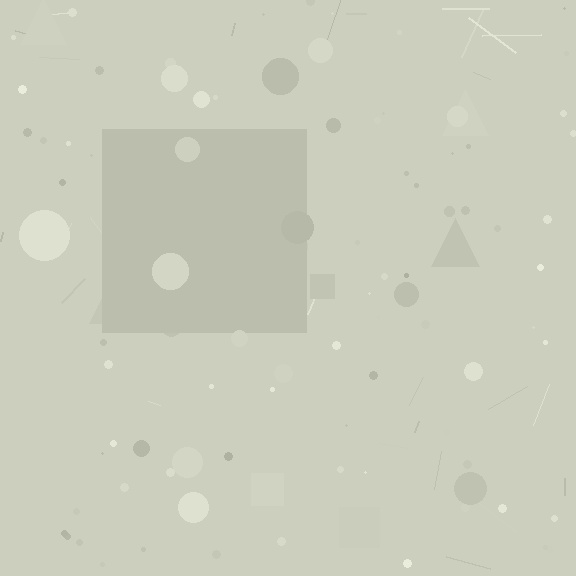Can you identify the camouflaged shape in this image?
The camouflaged shape is a square.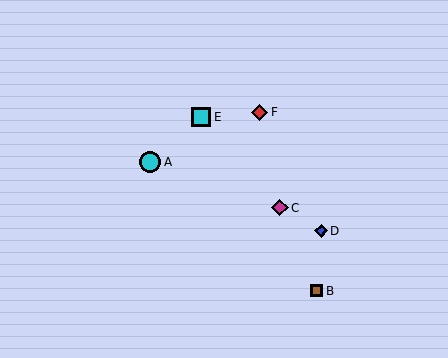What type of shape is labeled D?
Shape D is a blue diamond.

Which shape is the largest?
The cyan circle (labeled A) is the largest.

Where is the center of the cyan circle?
The center of the cyan circle is at (150, 162).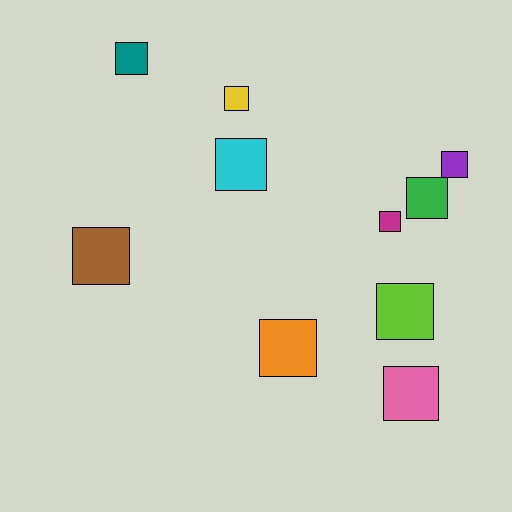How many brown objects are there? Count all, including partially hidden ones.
There is 1 brown object.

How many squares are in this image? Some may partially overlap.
There are 10 squares.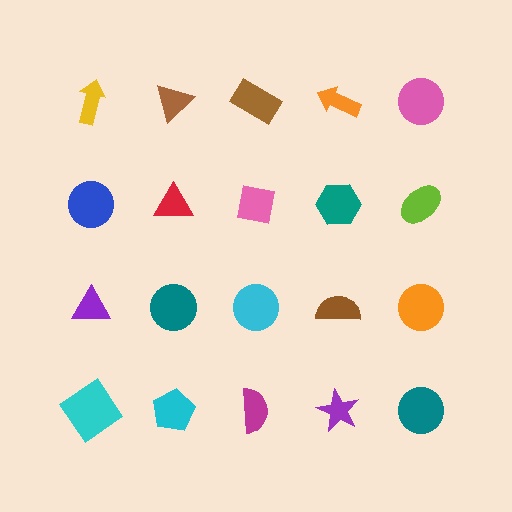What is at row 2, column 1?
A blue circle.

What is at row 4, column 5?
A teal circle.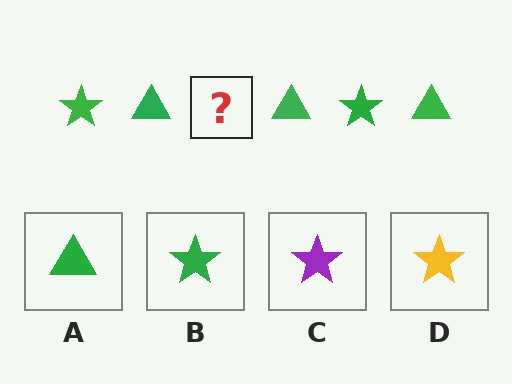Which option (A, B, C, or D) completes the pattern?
B.